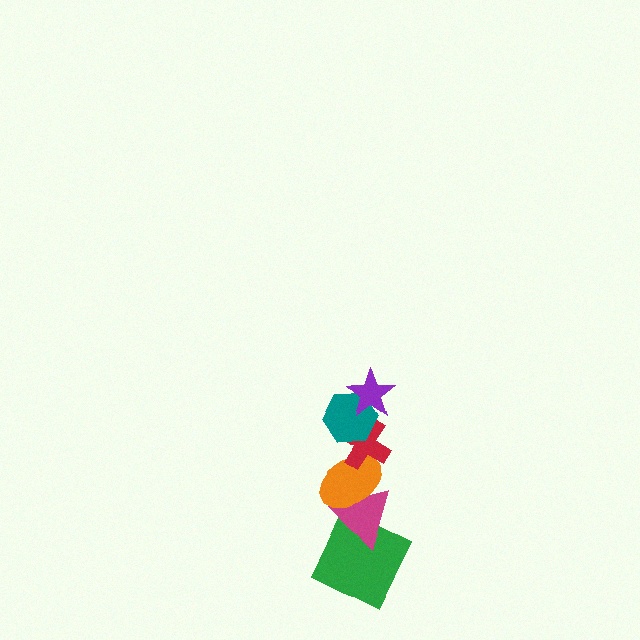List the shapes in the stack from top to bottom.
From top to bottom: the purple star, the teal hexagon, the red cross, the orange ellipse, the magenta triangle, the green square.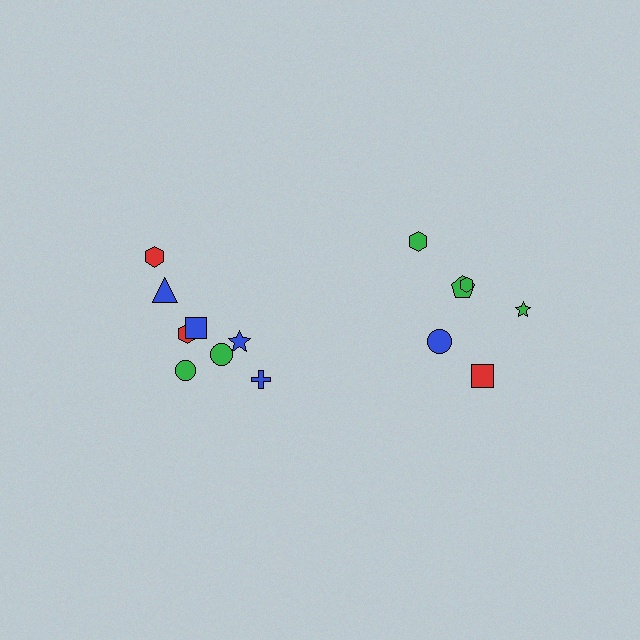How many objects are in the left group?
There are 8 objects.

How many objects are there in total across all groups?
There are 14 objects.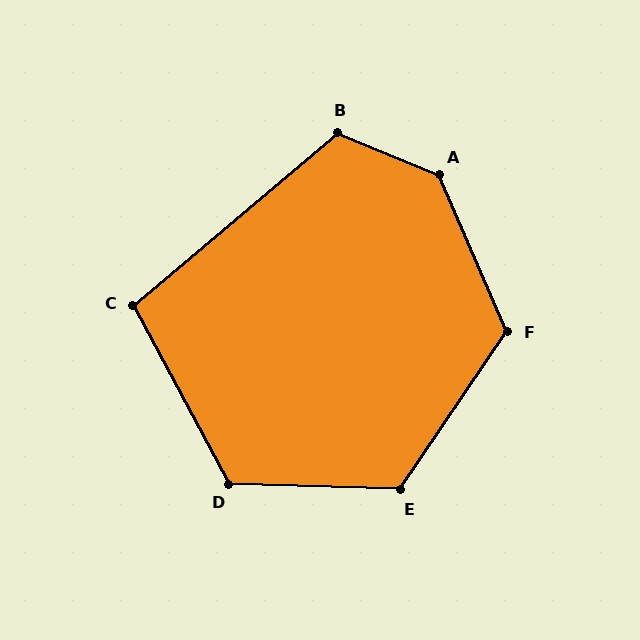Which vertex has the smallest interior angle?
C, at approximately 102 degrees.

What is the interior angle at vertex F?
Approximately 122 degrees (obtuse).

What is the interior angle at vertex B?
Approximately 118 degrees (obtuse).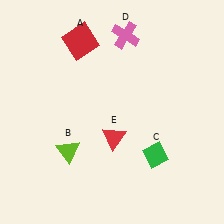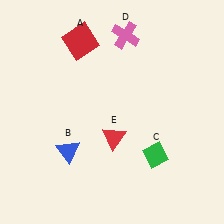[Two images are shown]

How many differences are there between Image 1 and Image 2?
There is 1 difference between the two images.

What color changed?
The triangle (B) changed from lime in Image 1 to blue in Image 2.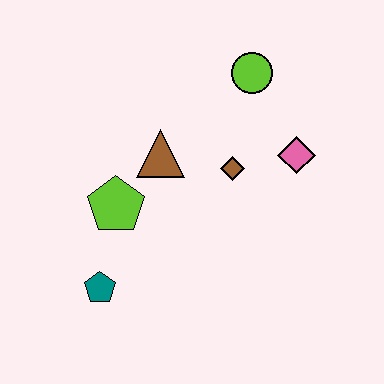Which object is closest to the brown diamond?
The pink diamond is closest to the brown diamond.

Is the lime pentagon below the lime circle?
Yes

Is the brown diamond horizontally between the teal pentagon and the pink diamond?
Yes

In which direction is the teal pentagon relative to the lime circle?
The teal pentagon is below the lime circle.